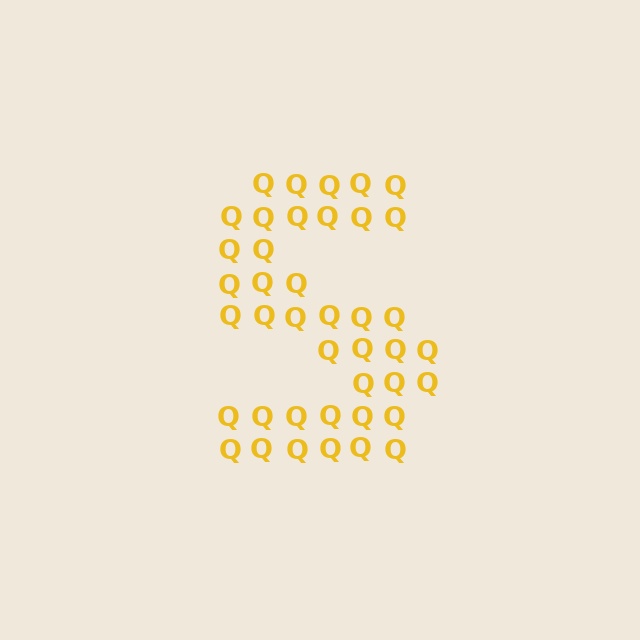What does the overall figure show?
The overall figure shows the letter S.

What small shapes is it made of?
It is made of small letter Q's.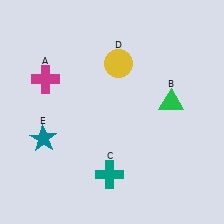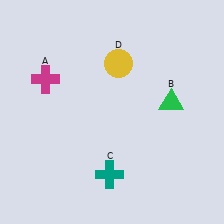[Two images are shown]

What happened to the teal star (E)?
The teal star (E) was removed in Image 2. It was in the bottom-left area of Image 1.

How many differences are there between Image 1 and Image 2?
There is 1 difference between the two images.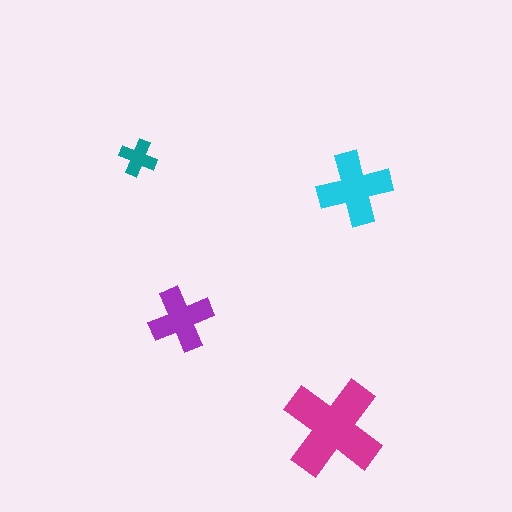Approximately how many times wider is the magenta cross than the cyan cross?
About 1.5 times wider.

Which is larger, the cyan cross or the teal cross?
The cyan one.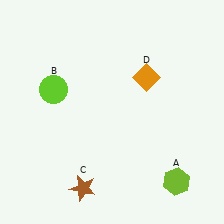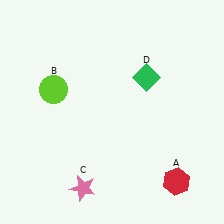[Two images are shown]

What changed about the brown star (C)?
In Image 1, C is brown. In Image 2, it changed to pink.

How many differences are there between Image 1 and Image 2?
There are 3 differences between the two images.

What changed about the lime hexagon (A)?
In Image 1, A is lime. In Image 2, it changed to red.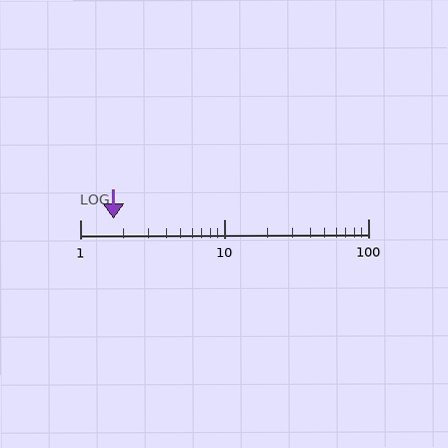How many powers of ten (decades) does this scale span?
The scale spans 2 decades, from 1 to 100.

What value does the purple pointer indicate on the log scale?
The pointer indicates approximately 1.7.